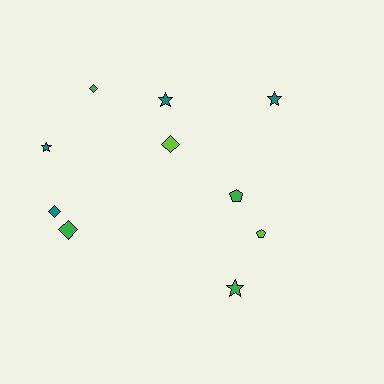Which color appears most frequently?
Teal, with 4 objects.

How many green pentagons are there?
There is 1 green pentagon.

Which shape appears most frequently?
Diamond, with 4 objects.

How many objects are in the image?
There are 10 objects.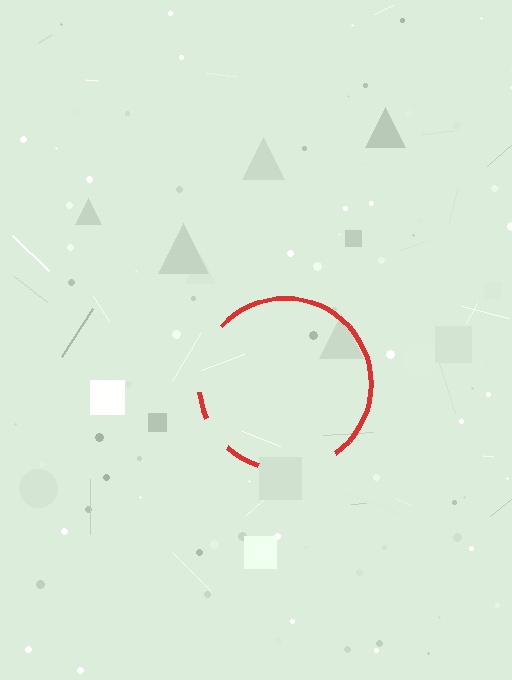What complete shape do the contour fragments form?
The contour fragments form a circle.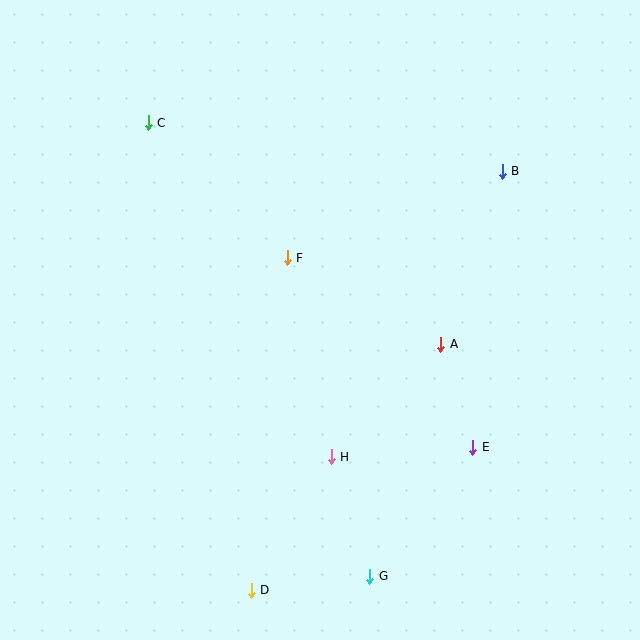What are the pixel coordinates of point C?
Point C is at (148, 123).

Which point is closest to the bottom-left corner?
Point D is closest to the bottom-left corner.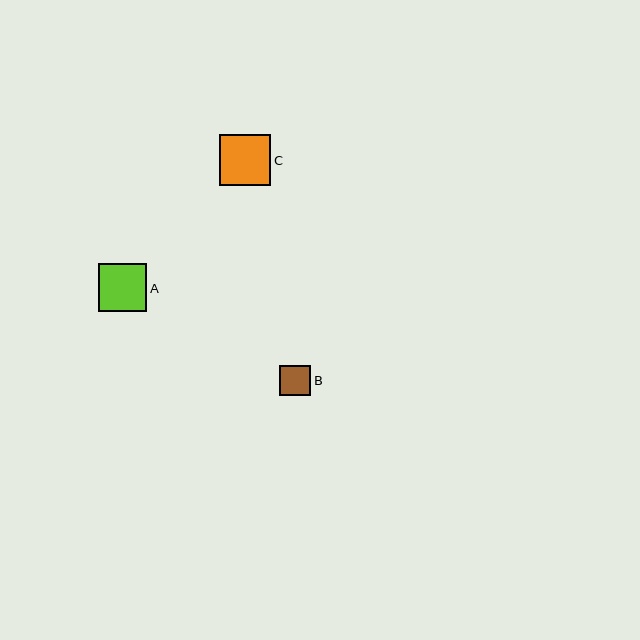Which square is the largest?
Square C is the largest with a size of approximately 52 pixels.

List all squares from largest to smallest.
From largest to smallest: C, A, B.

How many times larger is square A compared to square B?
Square A is approximately 1.6 times the size of square B.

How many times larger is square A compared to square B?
Square A is approximately 1.6 times the size of square B.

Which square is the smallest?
Square B is the smallest with a size of approximately 31 pixels.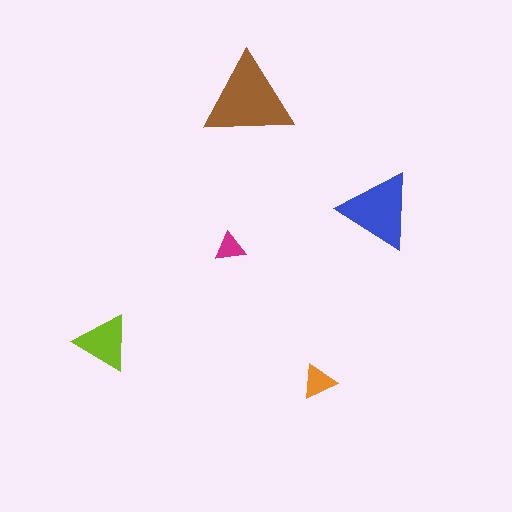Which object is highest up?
The brown triangle is topmost.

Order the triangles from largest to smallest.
the brown one, the blue one, the lime one, the orange one, the magenta one.